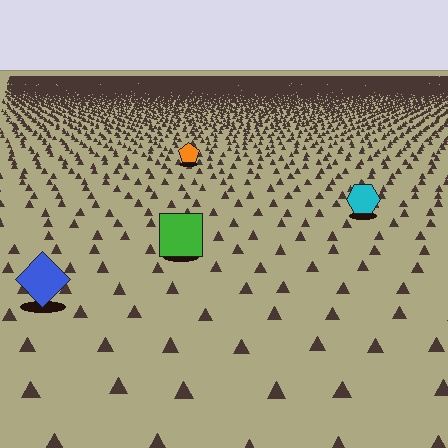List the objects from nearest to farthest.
From nearest to farthest: the blue diamond, the green square, the cyan hexagon, the orange pentagon.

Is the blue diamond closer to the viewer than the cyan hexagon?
Yes. The blue diamond is closer — you can tell from the texture gradient: the ground texture is coarser near it.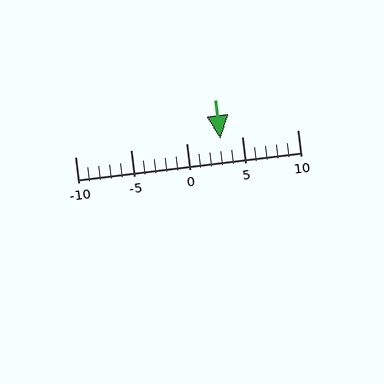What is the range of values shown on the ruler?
The ruler shows values from -10 to 10.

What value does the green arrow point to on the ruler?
The green arrow points to approximately 3.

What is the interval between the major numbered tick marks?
The major tick marks are spaced 5 units apart.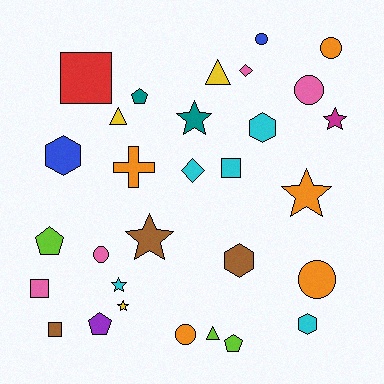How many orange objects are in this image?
There are 5 orange objects.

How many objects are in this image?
There are 30 objects.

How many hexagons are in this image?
There are 4 hexagons.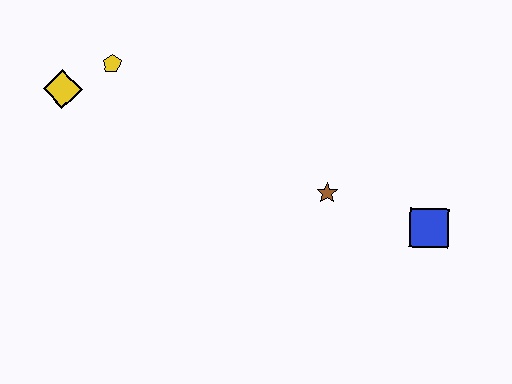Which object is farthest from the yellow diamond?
The blue square is farthest from the yellow diamond.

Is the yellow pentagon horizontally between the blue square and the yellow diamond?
Yes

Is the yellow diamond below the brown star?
No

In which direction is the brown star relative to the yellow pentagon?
The brown star is to the right of the yellow pentagon.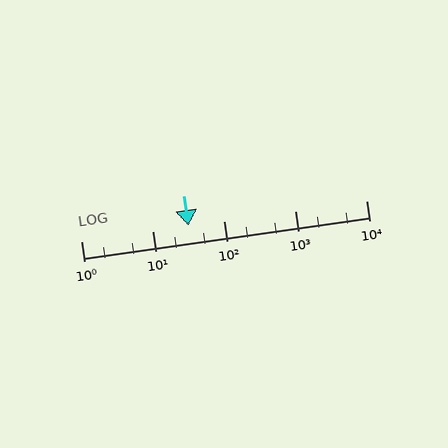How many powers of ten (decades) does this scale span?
The scale spans 4 decades, from 1 to 10000.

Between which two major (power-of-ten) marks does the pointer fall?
The pointer is between 10 and 100.